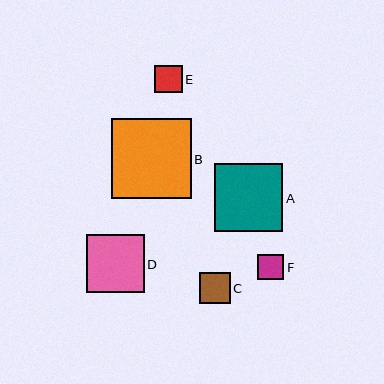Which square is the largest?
Square B is the largest with a size of approximately 80 pixels.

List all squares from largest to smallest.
From largest to smallest: B, A, D, C, E, F.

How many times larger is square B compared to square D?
Square B is approximately 1.4 times the size of square D.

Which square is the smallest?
Square F is the smallest with a size of approximately 26 pixels.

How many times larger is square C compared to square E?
Square C is approximately 1.1 times the size of square E.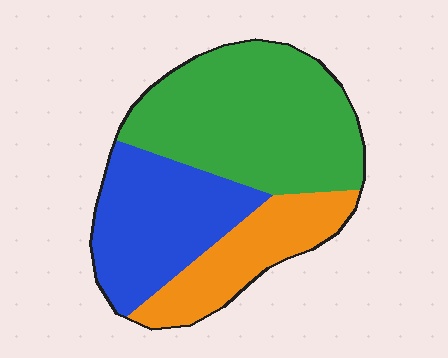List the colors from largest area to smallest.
From largest to smallest: green, blue, orange.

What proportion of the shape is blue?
Blue takes up about one third (1/3) of the shape.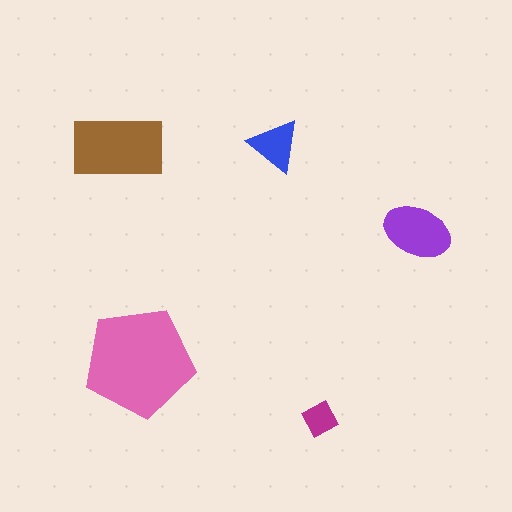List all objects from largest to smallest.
The pink pentagon, the brown rectangle, the purple ellipse, the blue triangle, the magenta diamond.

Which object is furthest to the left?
The brown rectangle is leftmost.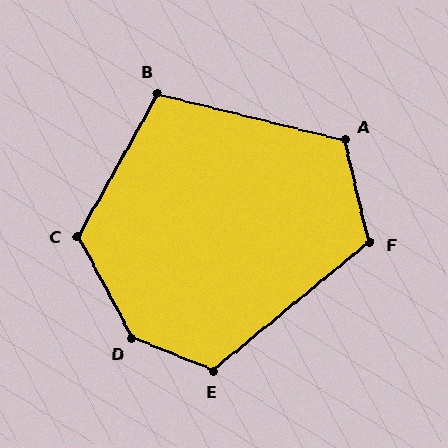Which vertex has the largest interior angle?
D, at approximately 139 degrees.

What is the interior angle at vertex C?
Approximately 123 degrees (obtuse).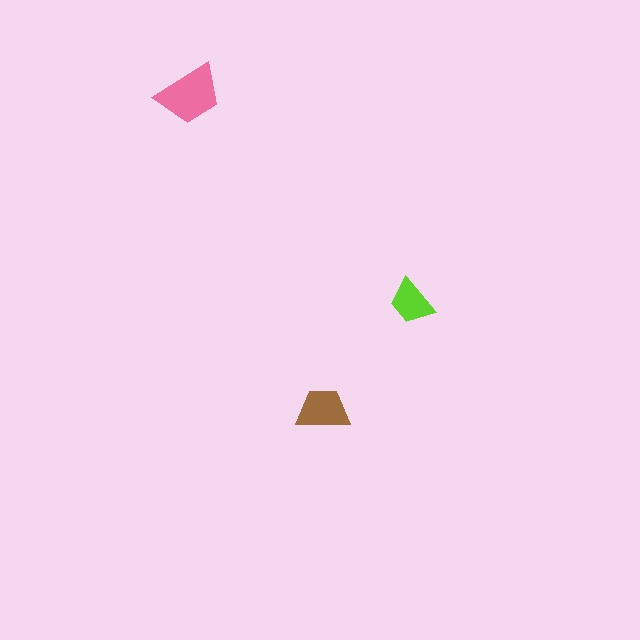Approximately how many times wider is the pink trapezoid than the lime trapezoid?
About 1.5 times wider.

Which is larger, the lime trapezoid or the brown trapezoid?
The brown one.